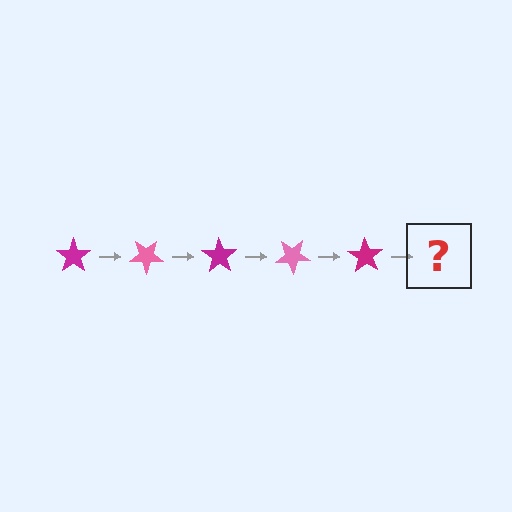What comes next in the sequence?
The next element should be a pink star, rotated 175 degrees from the start.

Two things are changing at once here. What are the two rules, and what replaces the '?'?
The two rules are that it rotates 35 degrees each step and the color cycles through magenta and pink. The '?' should be a pink star, rotated 175 degrees from the start.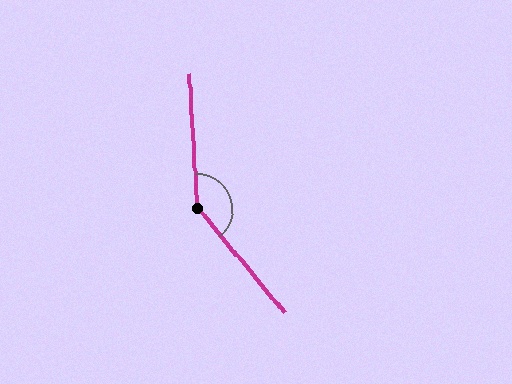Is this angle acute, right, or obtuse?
It is obtuse.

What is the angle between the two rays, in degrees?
Approximately 143 degrees.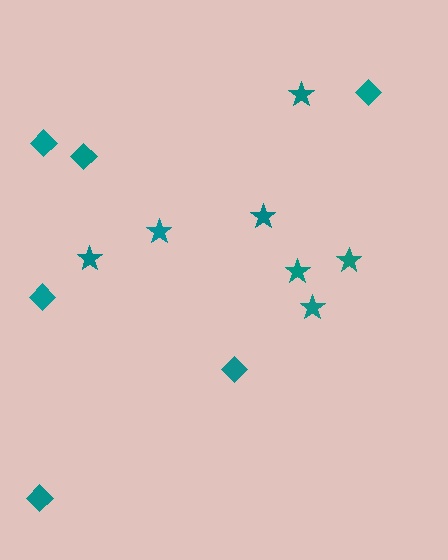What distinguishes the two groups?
There are 2 groups: one group of diamonds (6) and one group of stars (7).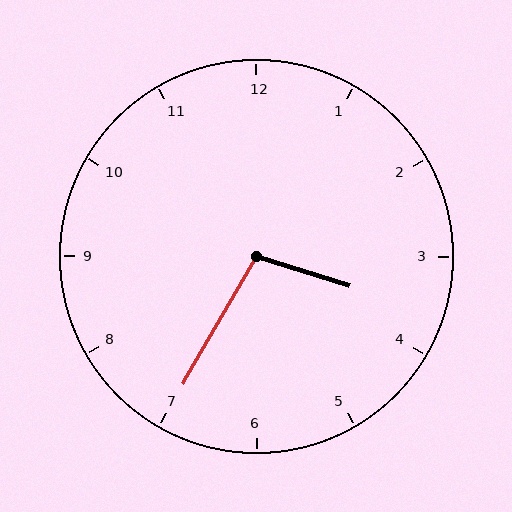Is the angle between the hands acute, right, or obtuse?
It is obtuse.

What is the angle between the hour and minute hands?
Approximately 102 degrees.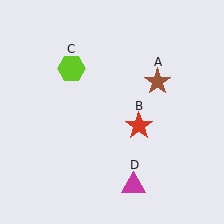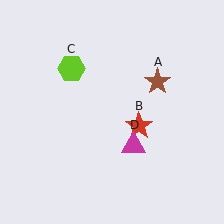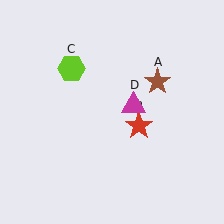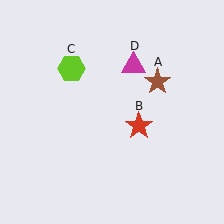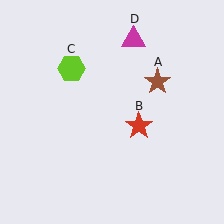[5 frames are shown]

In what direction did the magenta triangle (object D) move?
The magenta triangle (object D) moved up.